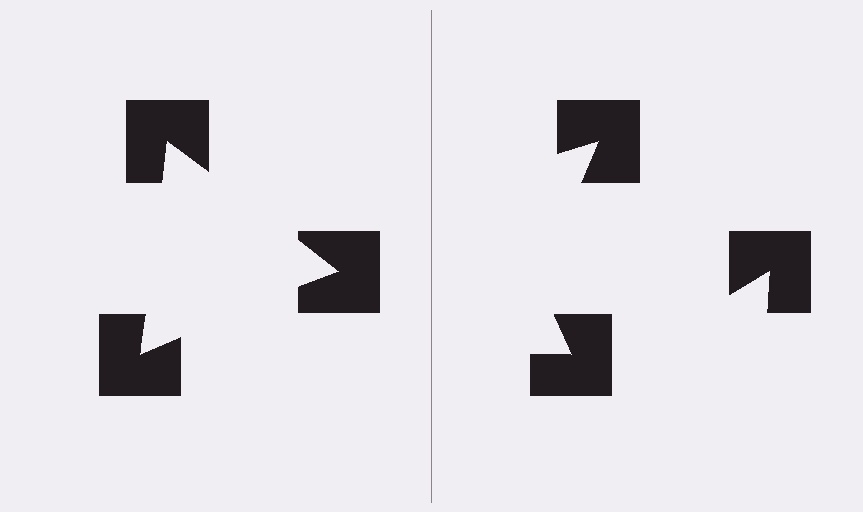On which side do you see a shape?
An illusory triangle appears on the left side. On the right side the wedge cuts are rotated, so no coherent shape forms.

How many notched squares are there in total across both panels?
6 — 3 on each side.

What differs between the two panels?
The notched squares are positioned identically on both sides; only the wedge orientations differ. On the left they align to a triangle; on the right they are misaligned.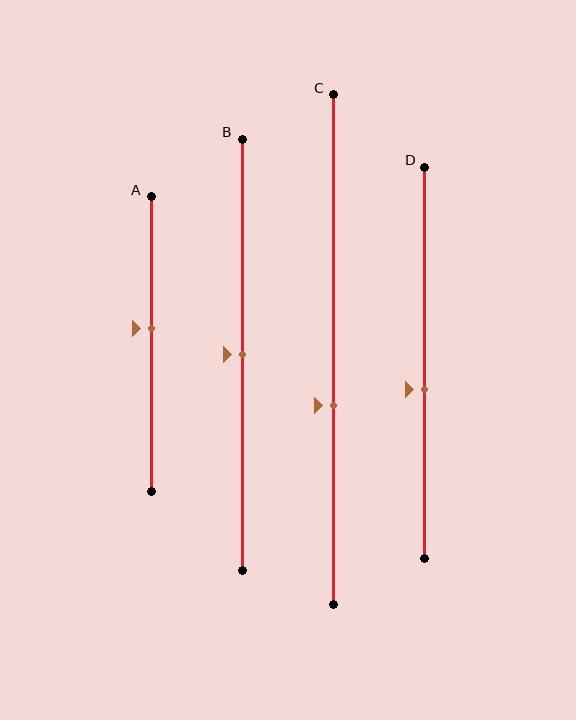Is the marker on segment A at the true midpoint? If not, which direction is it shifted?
No, the marker on segment A is shifted upward by about 5% of the segment length.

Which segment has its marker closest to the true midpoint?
Segment B has its marker closest to the true midpoint.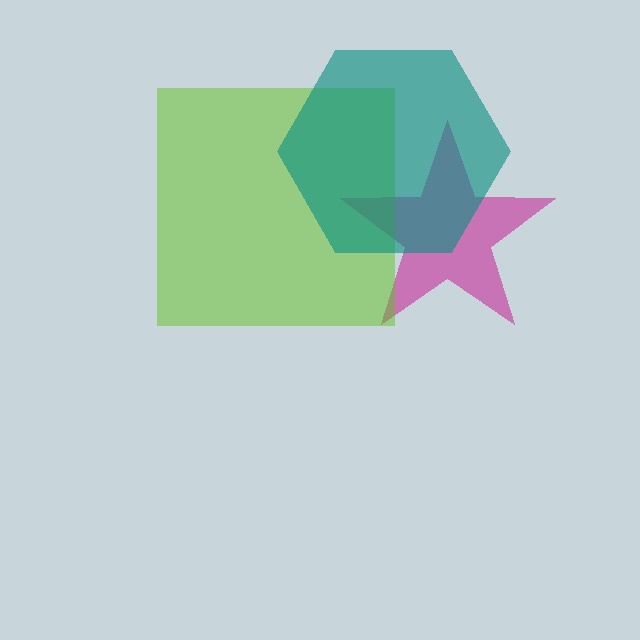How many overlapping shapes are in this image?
There are 3 overlapping shapes in the image.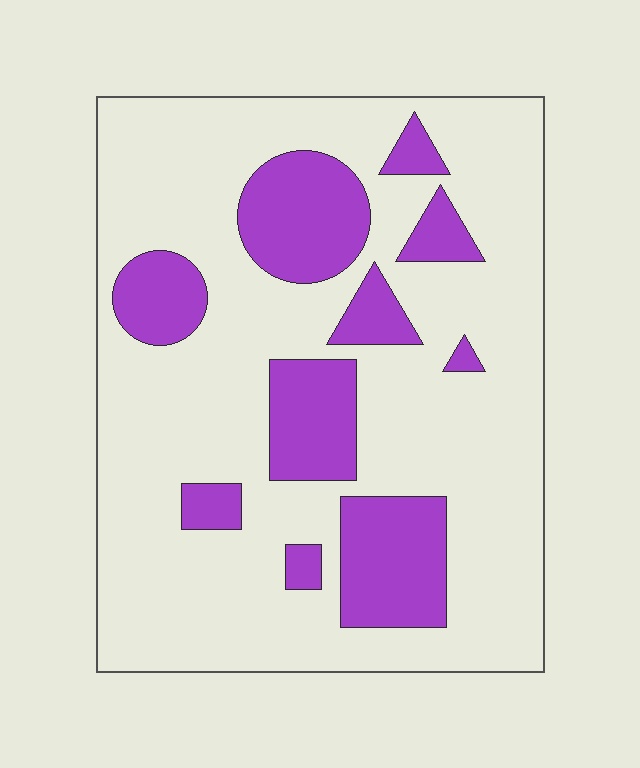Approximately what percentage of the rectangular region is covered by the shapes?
Approximately 25%.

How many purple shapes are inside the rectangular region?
10.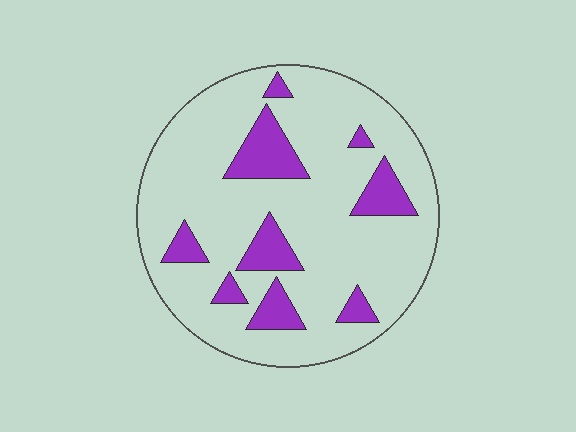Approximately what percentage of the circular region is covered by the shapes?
Approximately 20%.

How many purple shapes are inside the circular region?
9.